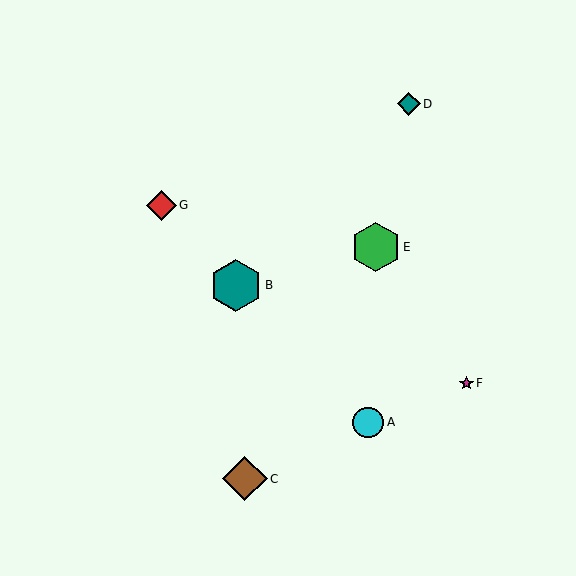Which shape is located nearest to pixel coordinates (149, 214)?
The red diamond (labeled G) at (161, 205) is nearest to that location.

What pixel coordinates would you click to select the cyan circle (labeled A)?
Click at (368, 422) to select the cyan circle A.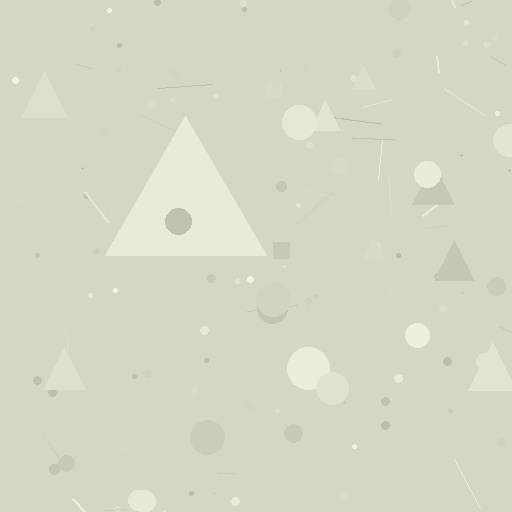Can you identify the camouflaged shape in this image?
The camouflaged shape is a triangle.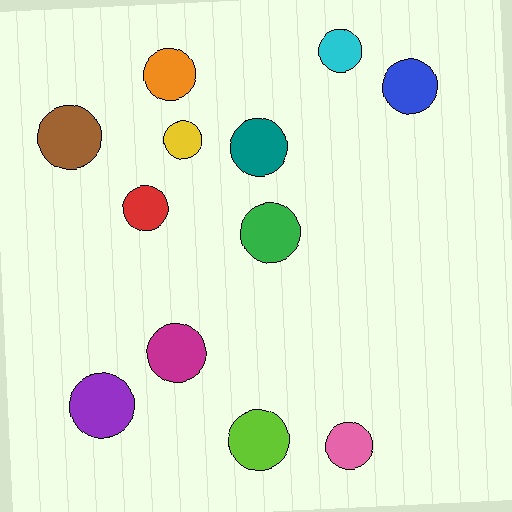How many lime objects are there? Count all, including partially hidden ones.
There is 1 lime object.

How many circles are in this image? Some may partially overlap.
There are 12 circles.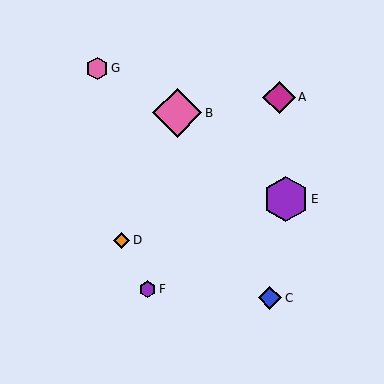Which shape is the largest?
The pink diamond (labeled B) is the largest.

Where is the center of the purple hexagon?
The center of the purple hexagon is at (148, 289).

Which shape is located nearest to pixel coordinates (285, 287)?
The blue diamond (labeled C) at (270, 298) is nearest to that location.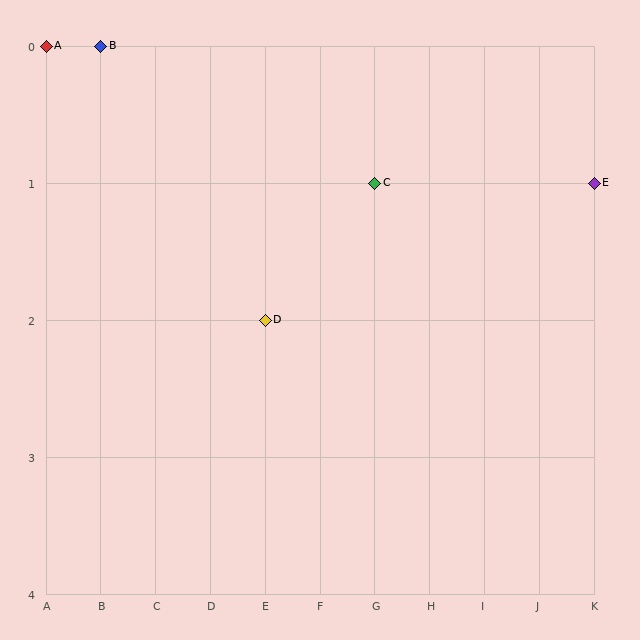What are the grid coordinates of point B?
Point B is at grid coordinates (B, 0).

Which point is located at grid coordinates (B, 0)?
Point B is at (B, 0).